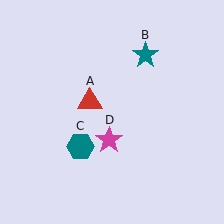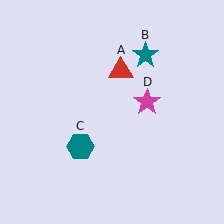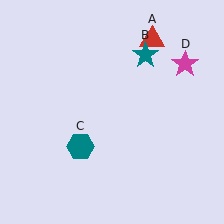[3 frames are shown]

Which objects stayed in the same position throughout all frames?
Teal star (object B) and teal hexagon (object C) remained stationary.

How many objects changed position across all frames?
2 objects changed position: red triangle (object A), magenta star (object D).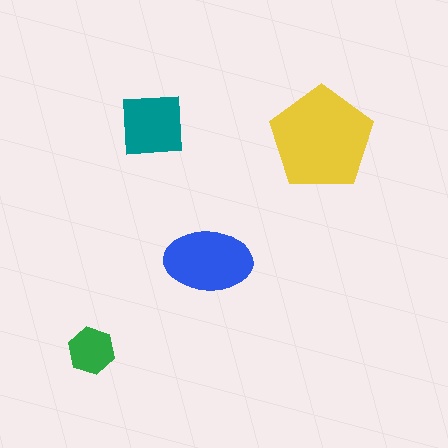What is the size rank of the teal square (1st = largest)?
3rd.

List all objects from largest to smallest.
The yellow pentagon, the blue ellipse, the teal square, the green hexagon.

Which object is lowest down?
The green hexagon is bottommost.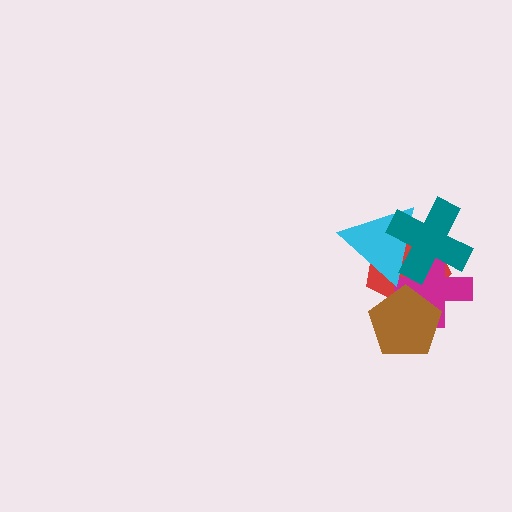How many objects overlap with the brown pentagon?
2 objects overlap with the brown pentagon.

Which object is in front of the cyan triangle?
The teal cross is in front of the cyan triangle.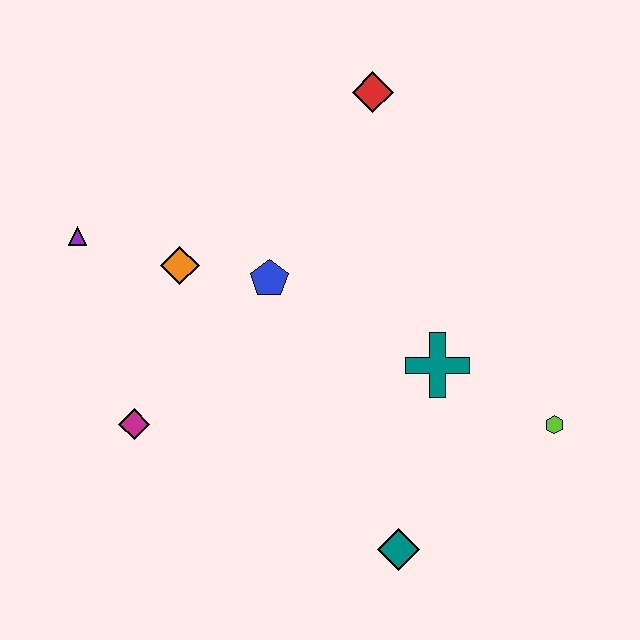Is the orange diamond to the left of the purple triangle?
No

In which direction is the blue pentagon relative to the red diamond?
The blue pentagon is below the red diamond.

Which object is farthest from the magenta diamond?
The lime hexagon is farthest from the magenta diamond.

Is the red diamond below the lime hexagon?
No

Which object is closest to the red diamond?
The blue pentagon is closest to the red diamond.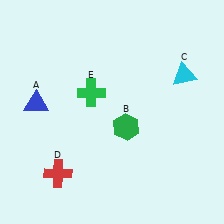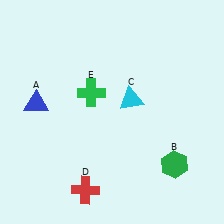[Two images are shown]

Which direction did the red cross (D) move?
The red cross (D) moved right.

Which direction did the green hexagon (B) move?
The green hexagon (B) moved right.